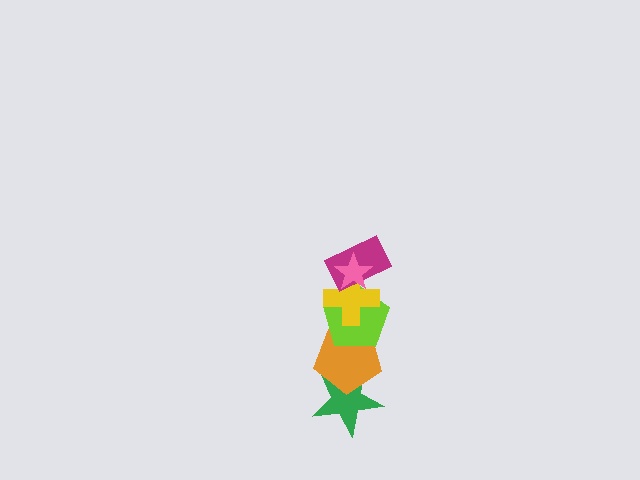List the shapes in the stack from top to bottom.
From top to bottom: the pink star, the magenta rectangle, the yellow cross, the lime pentagon, the orange pentagon, the green star.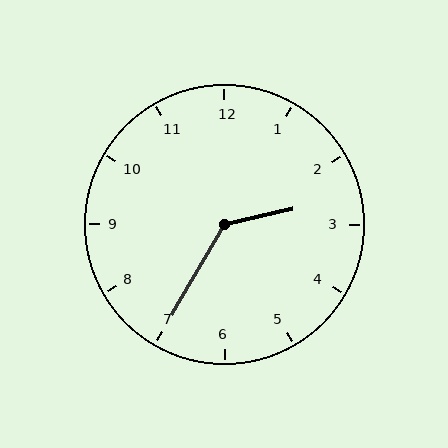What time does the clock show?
2:35.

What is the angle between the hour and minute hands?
Approximately 132 degrees.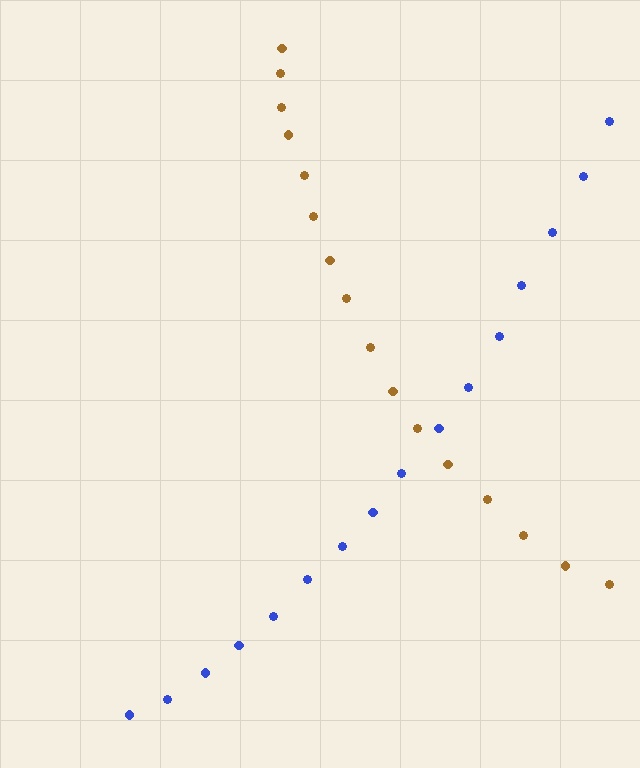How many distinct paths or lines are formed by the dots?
There are 2 distinct paths.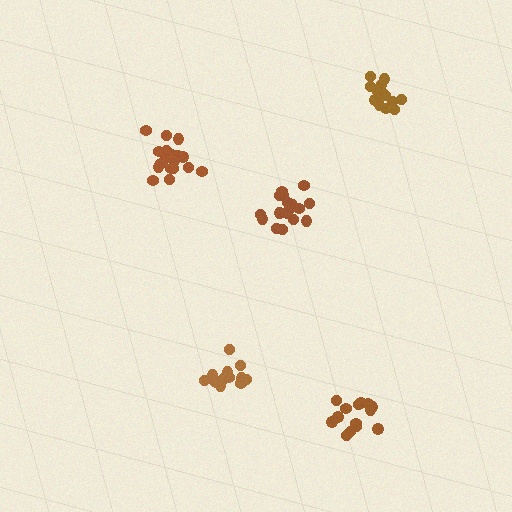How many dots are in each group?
Group 1: 17 dots, Group 2: 18 dots, Group 3: 14 dots, Group 4: 14 dots, Group 5: 15 dots (78 total).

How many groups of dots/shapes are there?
There are 5 groups.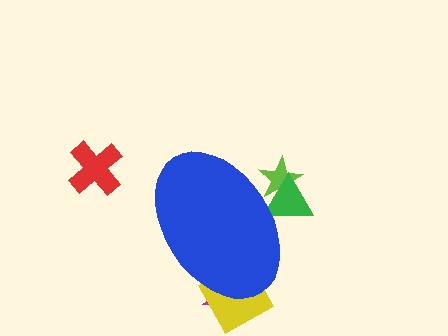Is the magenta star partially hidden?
Yes, the magenta star is partially hidden behind the blue ellipse.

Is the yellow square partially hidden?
Yes, the yellow square is partially hidden behind the blue ellipse.